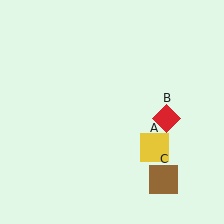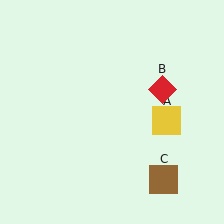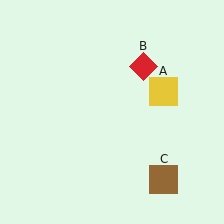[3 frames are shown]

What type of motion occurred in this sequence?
The yellow square (object A), red diamond (object B) rotated counterclockwise around the center of the scene.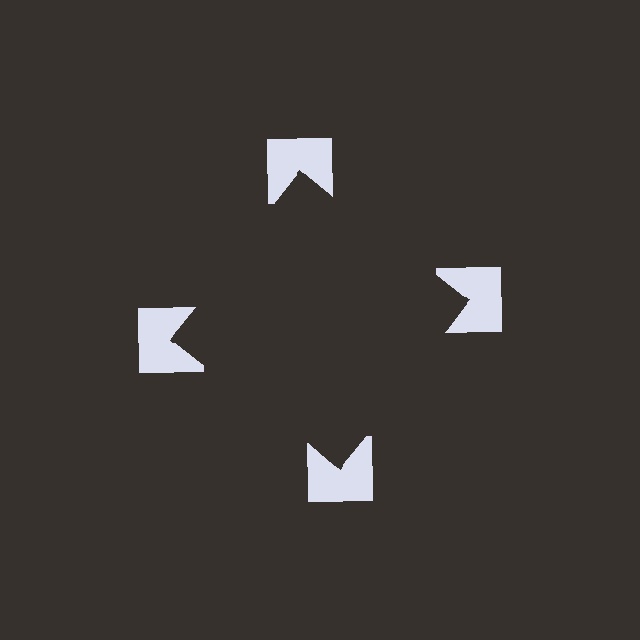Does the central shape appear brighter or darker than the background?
It typically appears slightly darker than the background, even though no actual brightness change is drawn.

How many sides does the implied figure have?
4 sides.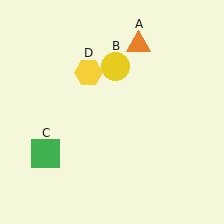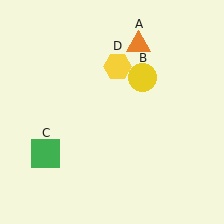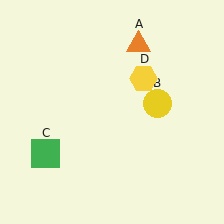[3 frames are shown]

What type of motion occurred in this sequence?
The yellow circle (object B), yellow hexagon (object D) rotated clockwise around the center of the scene.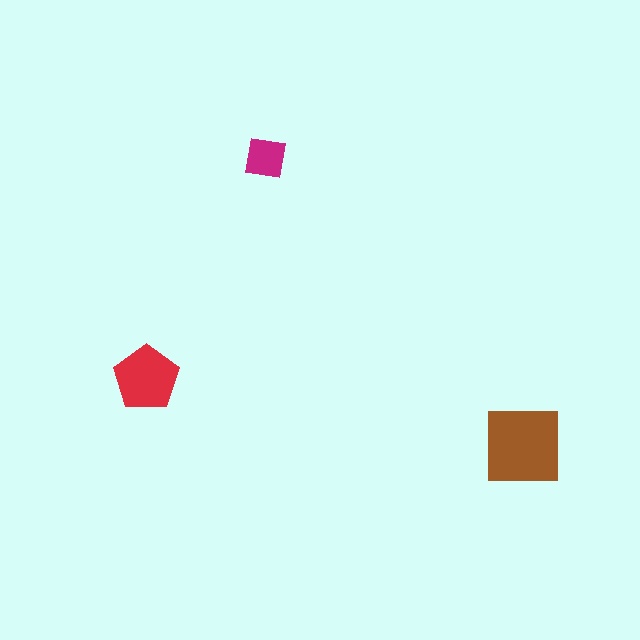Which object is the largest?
The brown square.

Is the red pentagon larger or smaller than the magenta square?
Larger.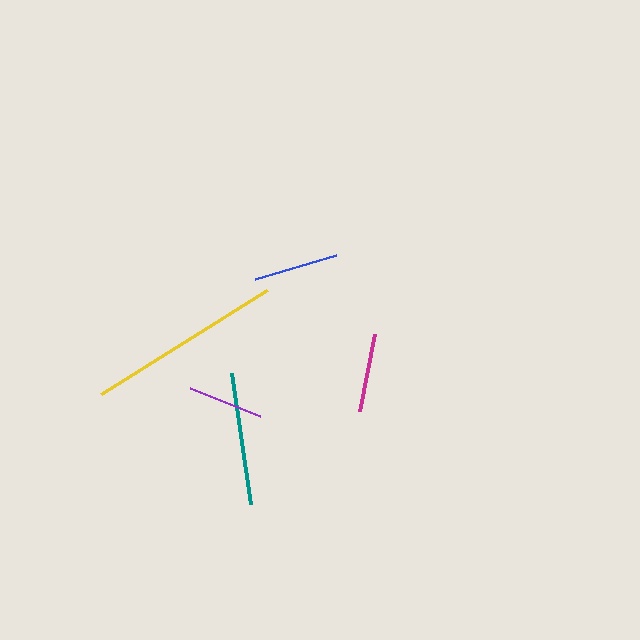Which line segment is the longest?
The yellow line is the longest at approximately 196 pixels.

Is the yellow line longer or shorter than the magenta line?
The yellow line is longer than the magenta line.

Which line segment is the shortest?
The purple line is the shortest at approximately 76 pixels.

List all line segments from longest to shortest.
From longest to shortest: yellow, teal, blue, magenta, purple.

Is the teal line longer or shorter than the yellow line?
The yellow line is longer than the teal line.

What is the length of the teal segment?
The teal segment is approximately 133 pixels long.